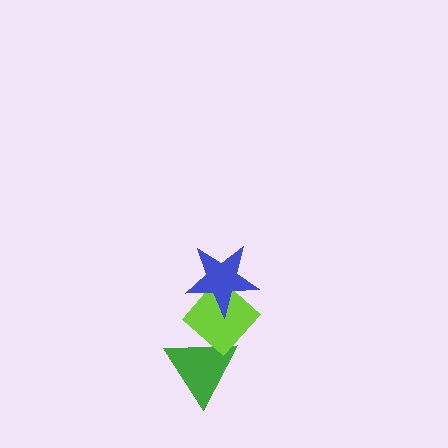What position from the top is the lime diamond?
The lime diamond is 2nd from the top.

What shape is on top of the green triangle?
The lime diamond is on top of the green triangle.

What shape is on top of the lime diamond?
The blue star is on top of the lime diamond.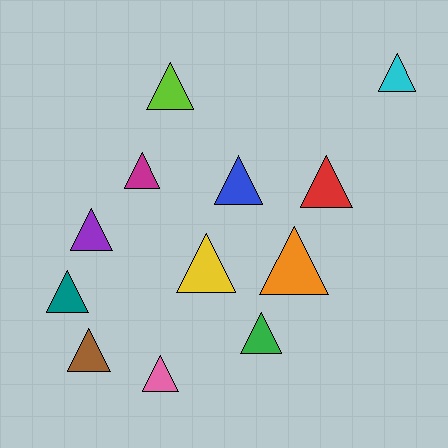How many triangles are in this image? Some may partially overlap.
There are 12 triangles.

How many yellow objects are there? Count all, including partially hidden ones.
There is 1 yellow object.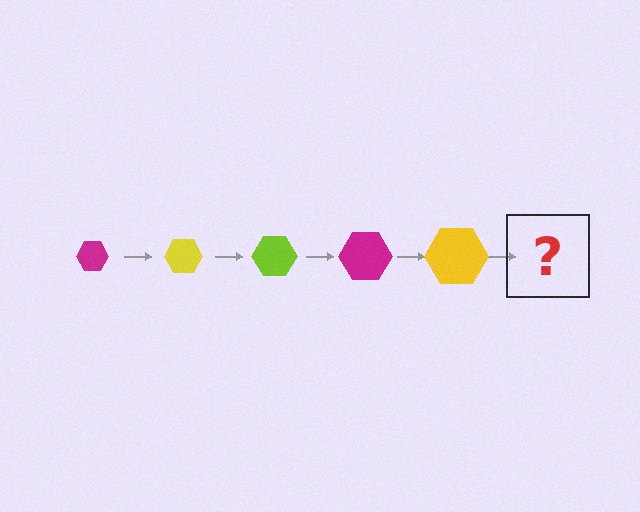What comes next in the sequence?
The next element should be a lime hexagon, larger than the previous one.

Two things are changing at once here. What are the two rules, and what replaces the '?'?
The two rules are that the hexagon grows larger each step and the color cycles through magenta, yellow, and lime. The '?' should be a lime hexagon, larger than the previous one.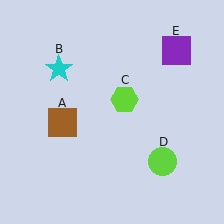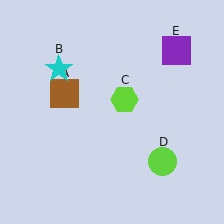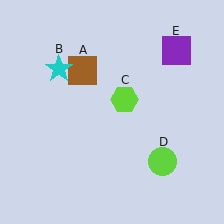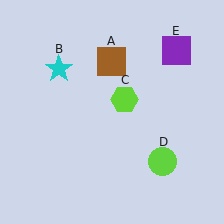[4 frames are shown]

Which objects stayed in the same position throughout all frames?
Cyan star (object B) and lime hexagon (object C) and lime circle (object D) and purple square (object E) remained stationary.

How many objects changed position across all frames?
1 object changed position: brown square (object A).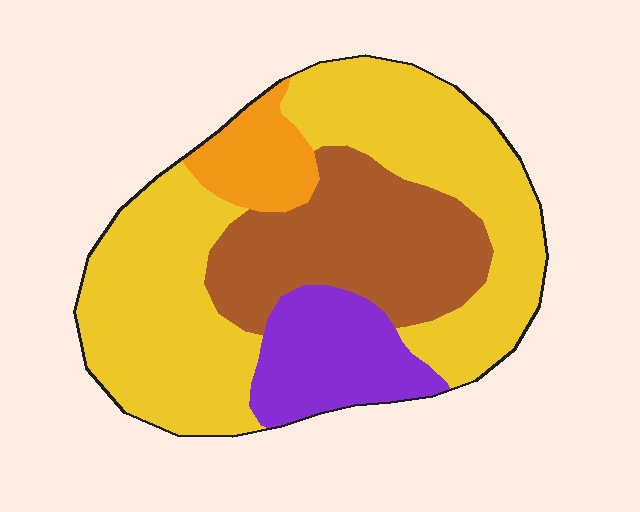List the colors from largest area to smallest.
From largest to smallest: yellow, brown, purple, orange.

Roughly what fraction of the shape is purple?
Purple covers about 15% of the shape.